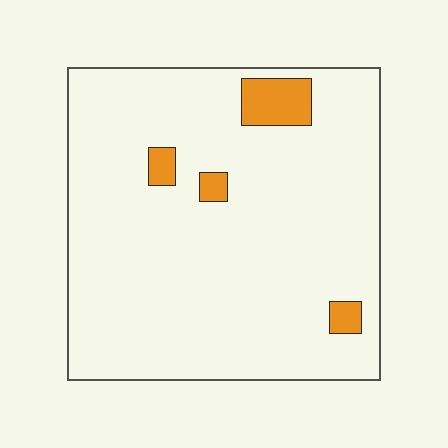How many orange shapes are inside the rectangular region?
4.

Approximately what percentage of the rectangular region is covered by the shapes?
Approximately 5%.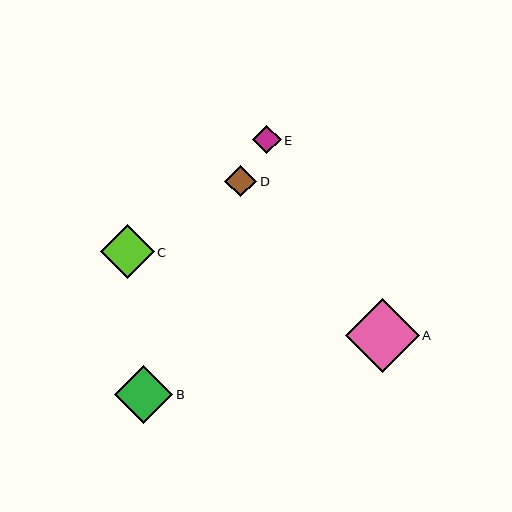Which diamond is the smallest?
Diamond E is the smallest with a size of approximately 28 pixels.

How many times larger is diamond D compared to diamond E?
Diamond D is approximately 1.1 times the size of diamond E.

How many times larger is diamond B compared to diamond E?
Diamond B is approximately 2.1 times the size of diamond E.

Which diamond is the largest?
Diamond A is the largest with a size of approximately 74 pixels.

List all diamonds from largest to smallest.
From largest to smallest: A, B, C, D, E.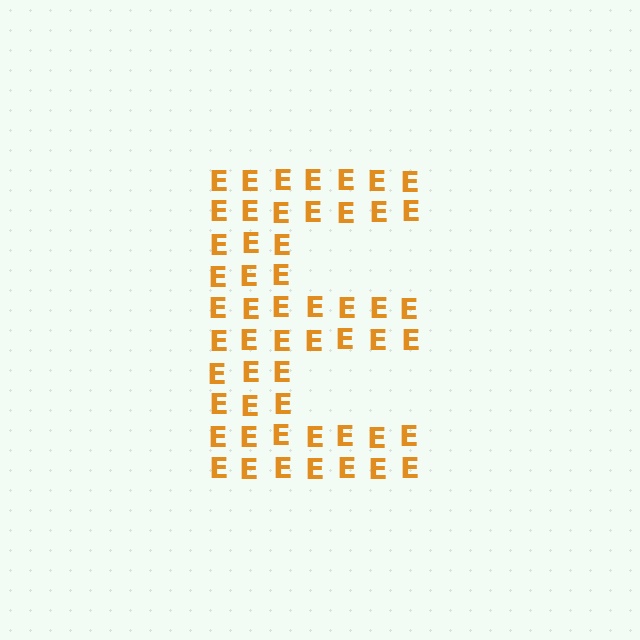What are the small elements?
The small elements are letter E's.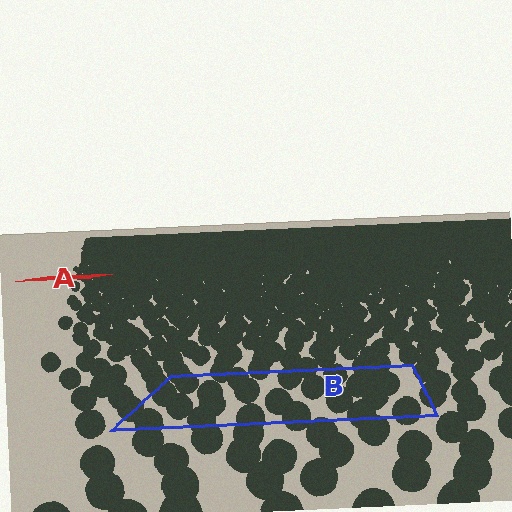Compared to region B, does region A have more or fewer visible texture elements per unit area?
Region A has more texture elements per unit area — they are packed more densely because it is farther away.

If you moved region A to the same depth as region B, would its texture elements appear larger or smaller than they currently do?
They would appear larger. At a closer depth, the same texture elements are projected at a bigger on-screen size.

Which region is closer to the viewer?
Region B is closer. The texture elements there are larger and more spread out.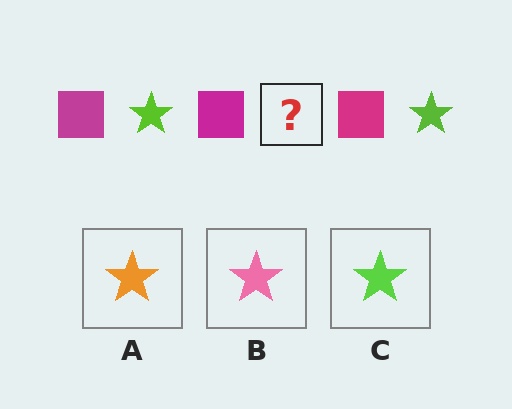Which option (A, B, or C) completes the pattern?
C.